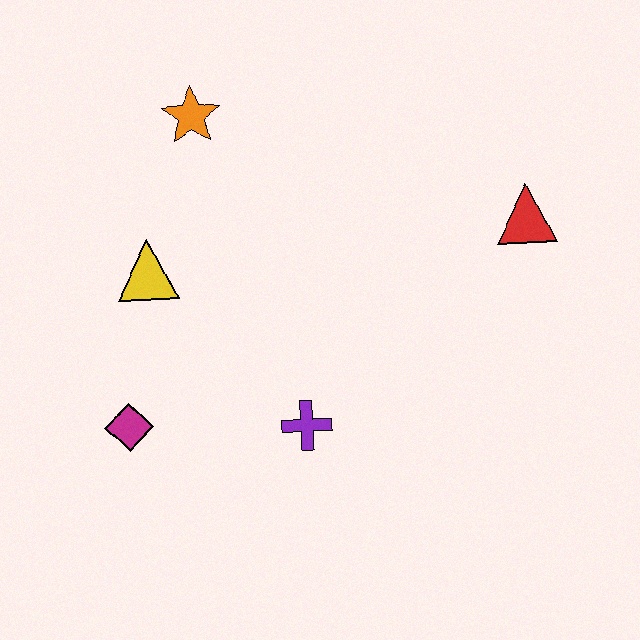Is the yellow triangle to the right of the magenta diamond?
Yes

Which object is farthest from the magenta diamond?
The red triangle is farthest from the magenta diamond.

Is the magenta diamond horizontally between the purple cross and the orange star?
No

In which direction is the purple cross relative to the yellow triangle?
The purple cross is below the yellow triangle.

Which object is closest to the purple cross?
The magenta diamond is closest to the purple cross.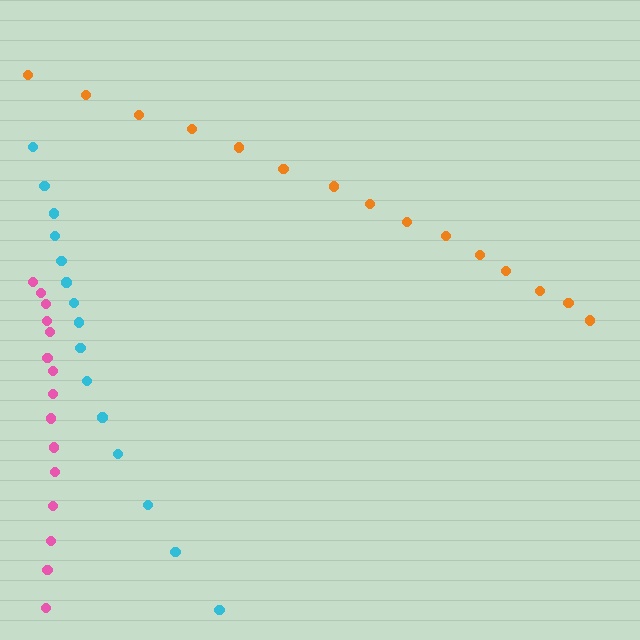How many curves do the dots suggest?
There are 3 distinct paths.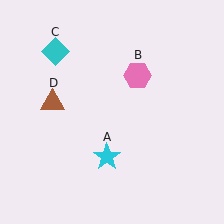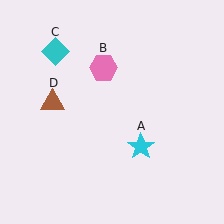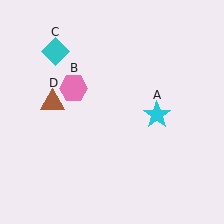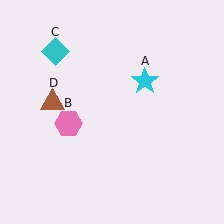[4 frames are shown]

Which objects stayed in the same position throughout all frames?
Cyan diamond (object C) and brown triangle (object D) remained stationary.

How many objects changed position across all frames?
2 objects changed position: cyan star (object A), pink hexagon (object B).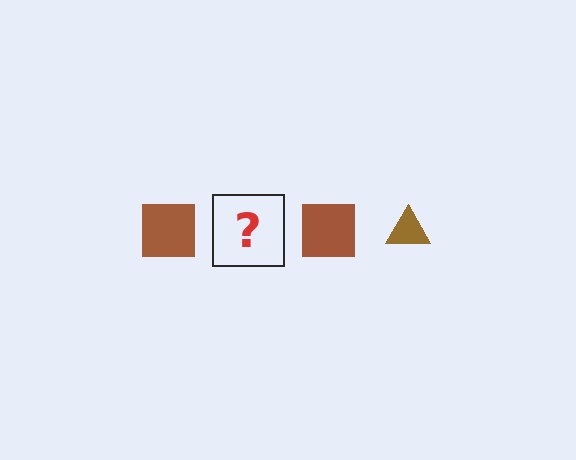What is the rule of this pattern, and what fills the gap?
The rule is that the pattern cycles through square, triangle shapes in brown. The gap should be filled with a brown triangle.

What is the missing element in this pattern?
The missing element is a brown triangle.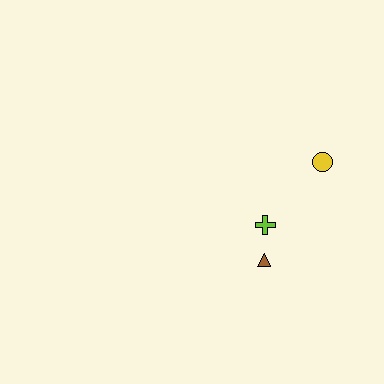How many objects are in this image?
There are 3 objects.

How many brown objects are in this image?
There is 1 brown object.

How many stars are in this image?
There are no stars.